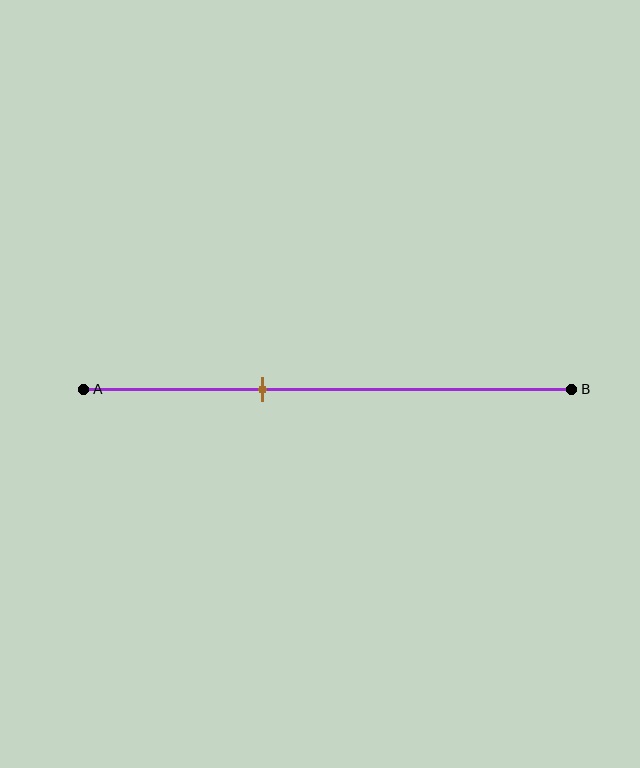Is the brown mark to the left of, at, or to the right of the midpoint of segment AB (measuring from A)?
The brown mark is to the left of the midpoint of segment AB.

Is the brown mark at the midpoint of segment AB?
No, the mark is at about 35% from A, not at the 50% midpoint.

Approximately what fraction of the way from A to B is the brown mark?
The brown mark is approximately 35% of the way from A to B.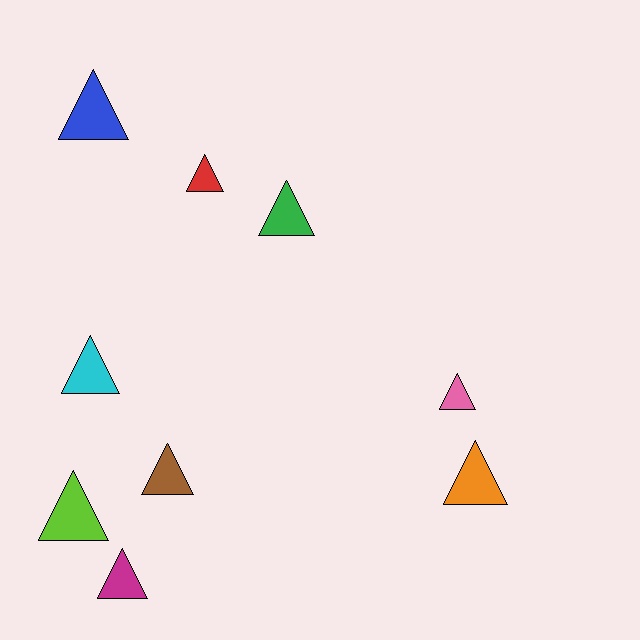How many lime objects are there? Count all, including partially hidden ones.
There is 1 lime object.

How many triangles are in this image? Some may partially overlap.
There are 9 triangles.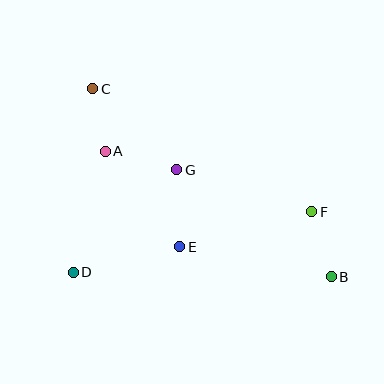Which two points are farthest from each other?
Points B and C are farthest from each other.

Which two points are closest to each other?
Points A and C are closest to each other.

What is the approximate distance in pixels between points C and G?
The distance between C and G is approximately 117 pixels.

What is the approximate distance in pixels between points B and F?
The distance between B and F is approximately 68 pixels.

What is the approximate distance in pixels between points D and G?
The distance between D and G is approximately 146 pixels.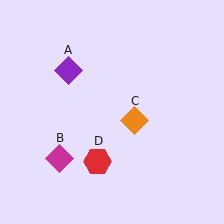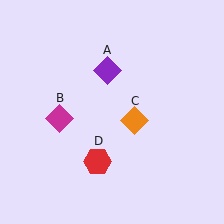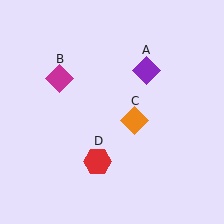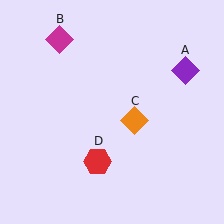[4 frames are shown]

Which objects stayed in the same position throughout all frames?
Orange diamond (object C) and red hexagon (object D) remained stationary.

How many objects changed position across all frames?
2 objects changed position: purple diamond (object A), magenta diamond (object B).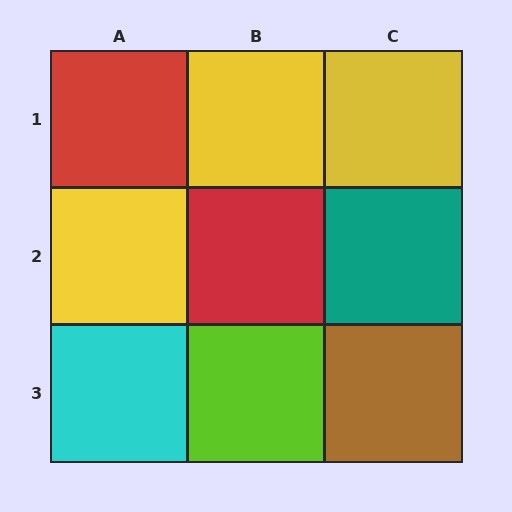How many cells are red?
2 cells are red.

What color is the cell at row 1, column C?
Yellow.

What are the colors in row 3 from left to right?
Cyan, lime, brown.